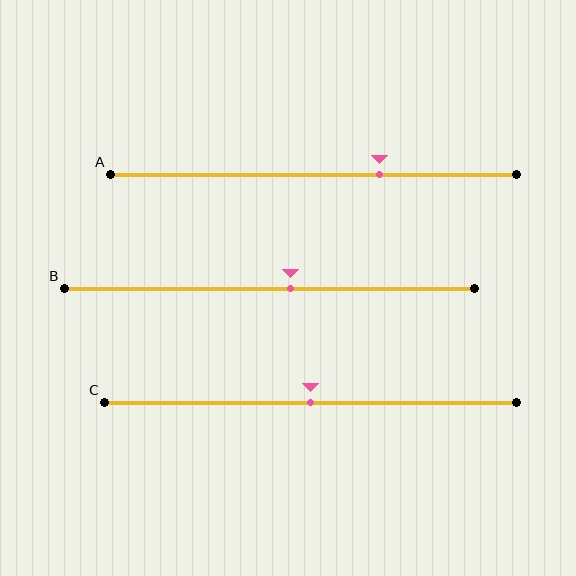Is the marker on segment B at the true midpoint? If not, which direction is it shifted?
No, the marker on segment B is shifted to the right by about 5% of the segment length.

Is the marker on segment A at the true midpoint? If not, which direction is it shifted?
No, the marker on segment A is shifted to the right by about 16% of the segment length.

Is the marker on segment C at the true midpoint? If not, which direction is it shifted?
Yes, the marker on segment C is at the true midpoint.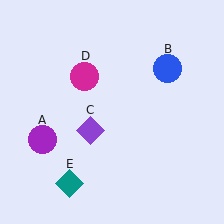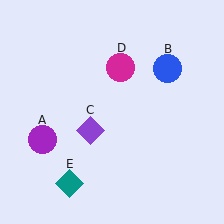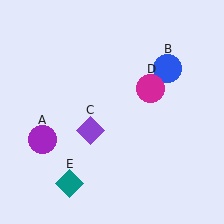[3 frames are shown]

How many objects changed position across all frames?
1 object changed position: magenta circle (object D).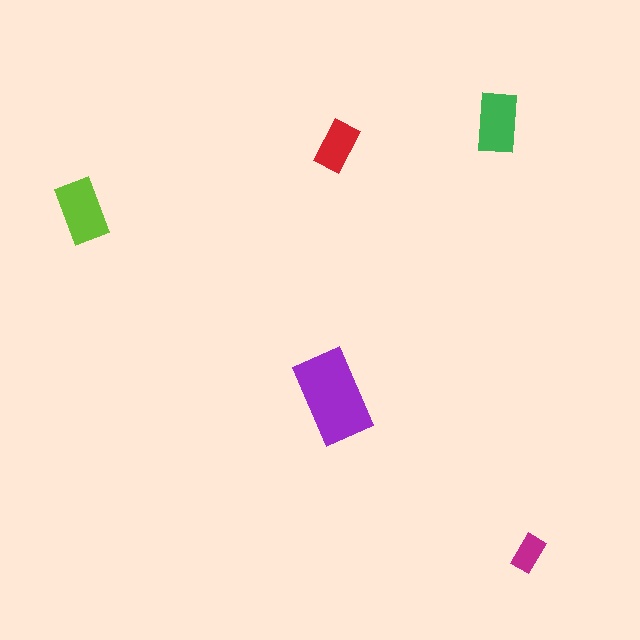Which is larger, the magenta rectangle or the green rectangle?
The green one.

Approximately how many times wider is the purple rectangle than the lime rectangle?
About 1.5 times wider.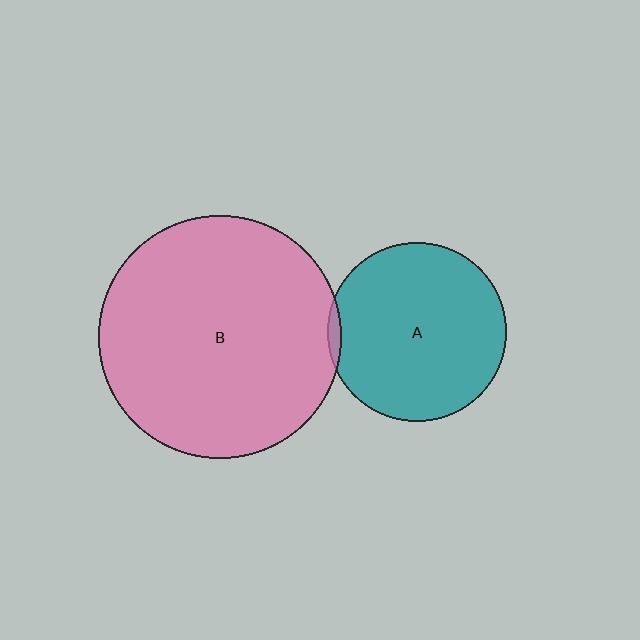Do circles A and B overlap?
Yes.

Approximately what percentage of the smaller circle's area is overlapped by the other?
Approximately 5%.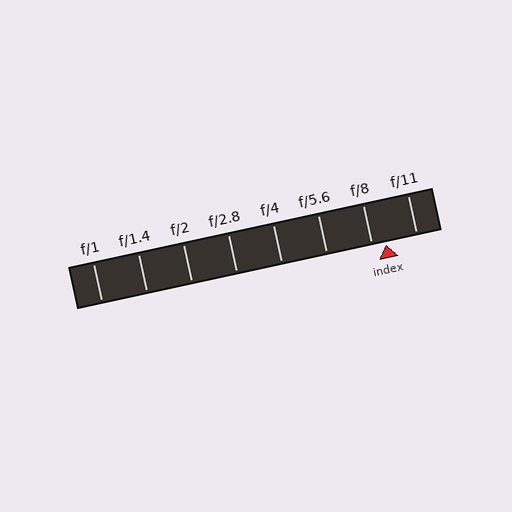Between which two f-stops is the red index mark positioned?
The index mark is between f/8 and f/11.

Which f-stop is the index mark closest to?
The index mark is closest to f/8.